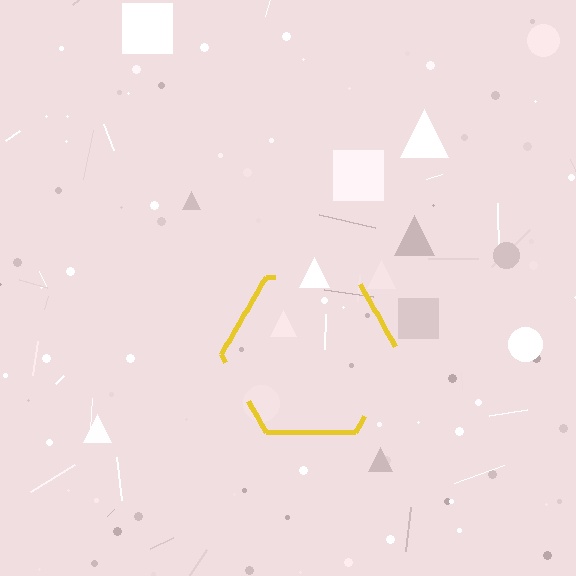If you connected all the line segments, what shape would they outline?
They would outline a hexagon.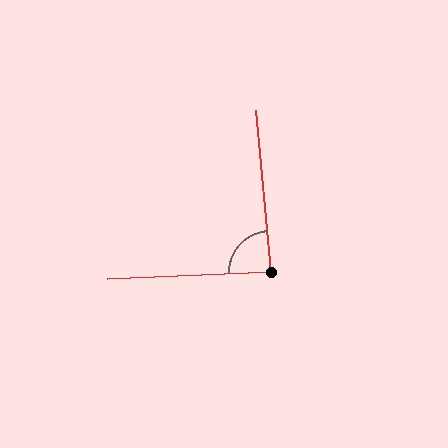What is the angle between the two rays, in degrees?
Approximately 87 degrees.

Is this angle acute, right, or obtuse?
It is approximately a right angle.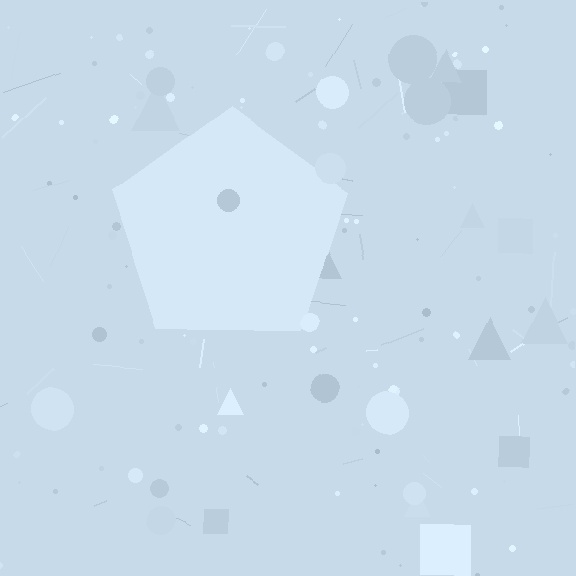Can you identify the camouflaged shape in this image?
The camouflaged shape is a pentagon.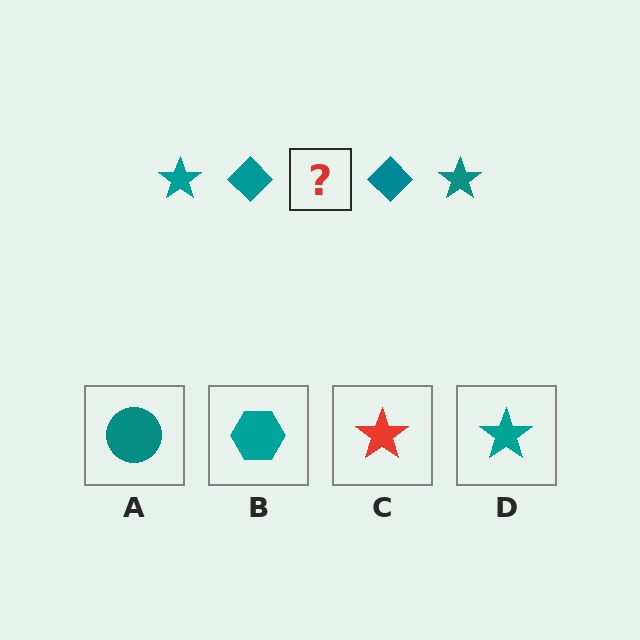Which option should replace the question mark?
Option D.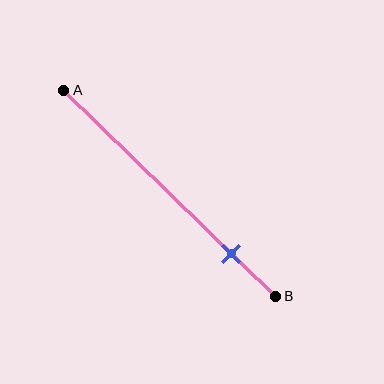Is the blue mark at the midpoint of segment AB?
No, the mark is at about 80% from A, not at the 50% midpoint.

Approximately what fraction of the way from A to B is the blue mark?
The blue mark is approximately 80% of the way from A to B.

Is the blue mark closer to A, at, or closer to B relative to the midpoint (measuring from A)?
The blue mark is closer to point B than the midpoint of segment AB.